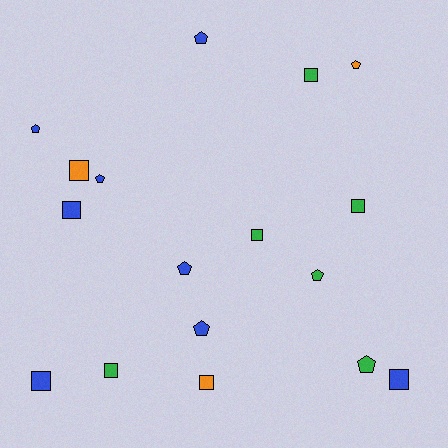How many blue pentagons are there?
There are 5 blue pentagons.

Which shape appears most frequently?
Square, with 9 objects.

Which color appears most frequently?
Blue, with 8 objects.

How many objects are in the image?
There are 17 objects.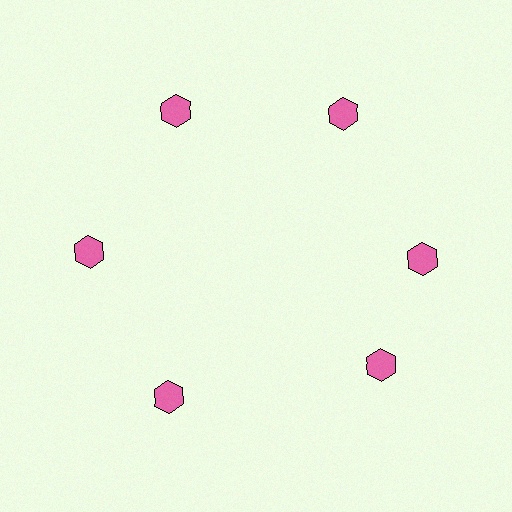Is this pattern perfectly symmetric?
No. The 6 pink hexagons are arranged in a ring, but one element near the 5 o'clock position is rotated out of alignment along the ring, breaking the 6-fold rotational symmetry.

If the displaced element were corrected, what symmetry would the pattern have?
It would have 6-fold rotational symmetry — the pattern would map onto itself every 60 degrees.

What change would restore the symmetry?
The symmetry would be restored by rotating it back into even spacing with its neighbors so that all 6 hexagons sit at equal angles and equal distance from the center.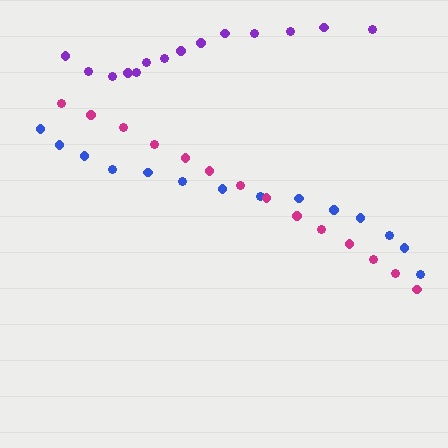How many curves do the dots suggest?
There are 3 distinct paths.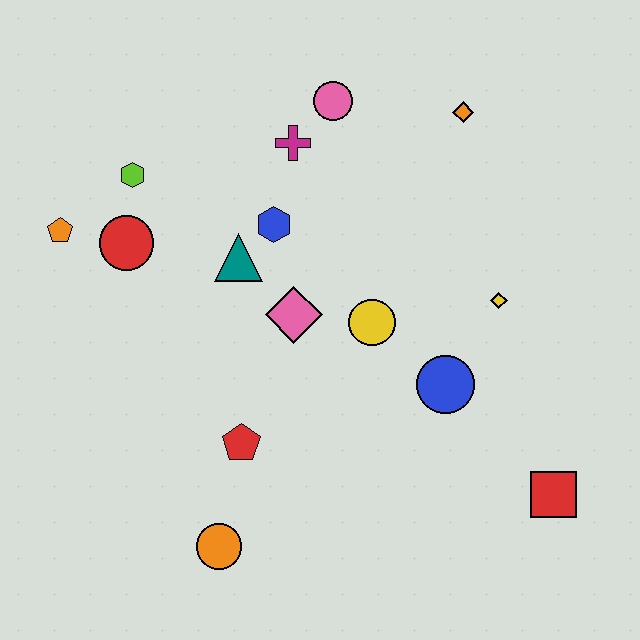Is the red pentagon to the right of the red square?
No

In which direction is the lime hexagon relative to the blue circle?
The lime hexagon is to the left of the blue circle.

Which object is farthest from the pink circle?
The orange circle is farthest from the pink circle.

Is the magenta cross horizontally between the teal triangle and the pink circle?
Yes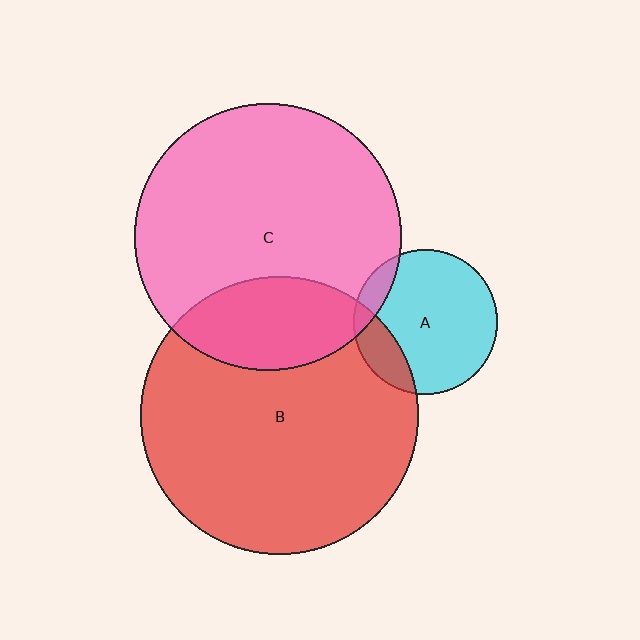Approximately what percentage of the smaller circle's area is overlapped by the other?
Approximately 25%.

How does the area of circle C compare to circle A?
Approximately 3.4 times.